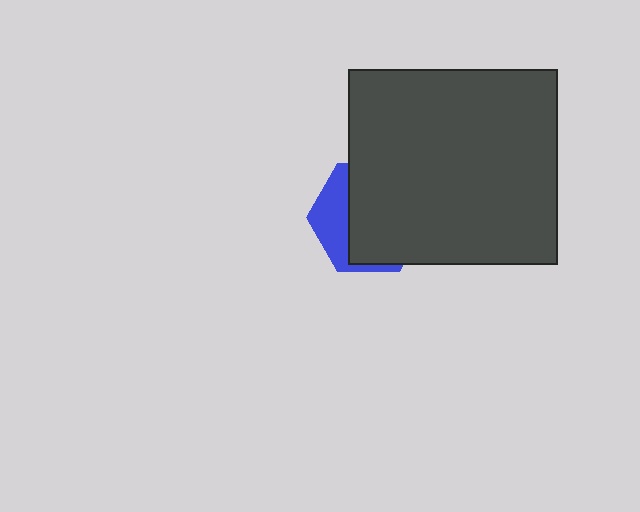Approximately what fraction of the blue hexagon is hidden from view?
Roughly 69% of the blue hexagon is hidden behind the dark gray rectangle.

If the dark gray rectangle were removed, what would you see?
You would see the complete blue hexagon.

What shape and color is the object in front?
The object in front is a dark gray rectangle.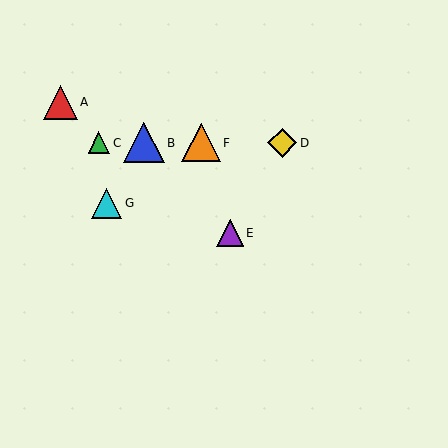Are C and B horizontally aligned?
Yes, both are at y≈143.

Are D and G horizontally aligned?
No, D is at y≈143 and G is at y≈203.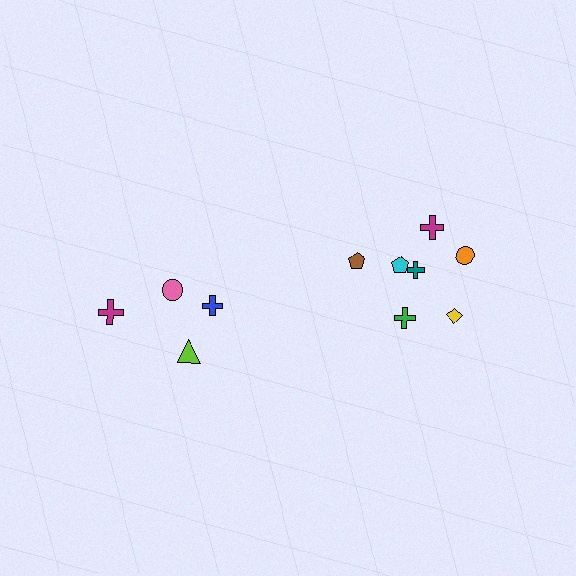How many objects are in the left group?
There are 4 objects.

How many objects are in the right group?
There are 7 objects.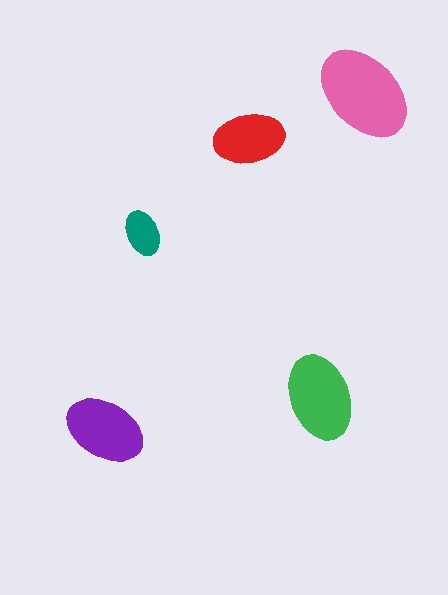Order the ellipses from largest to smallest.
the pink one, the green one, the purple one, the red one, the teal one.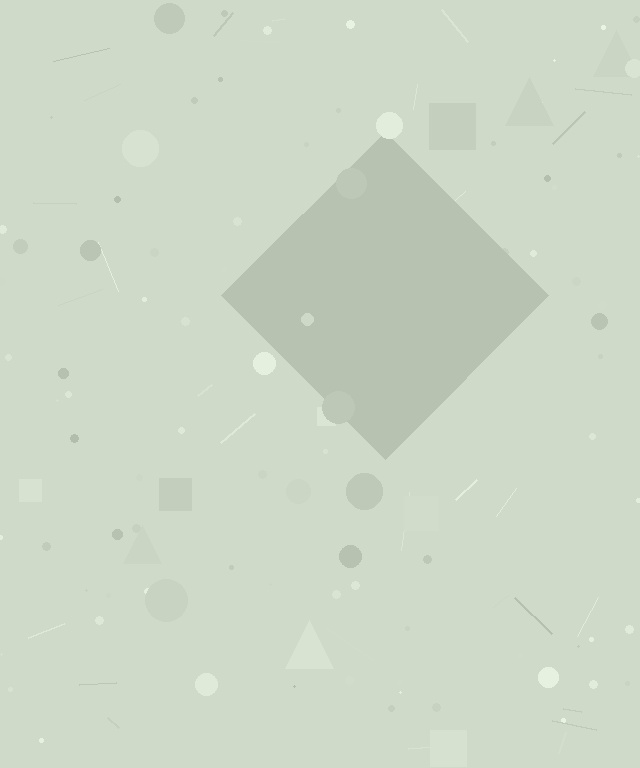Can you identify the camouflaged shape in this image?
The camouflaged shape is a diamond.